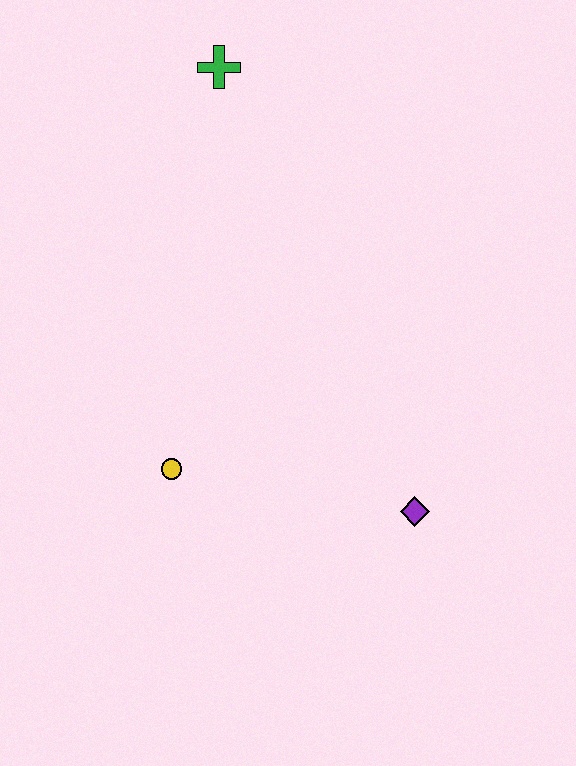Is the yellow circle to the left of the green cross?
Yes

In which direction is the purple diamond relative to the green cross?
The purple diamond is below the green cross.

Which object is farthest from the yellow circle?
The green cross is farthest from the yellow circle.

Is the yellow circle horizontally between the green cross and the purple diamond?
No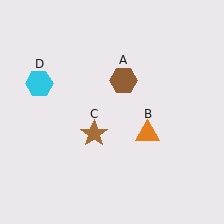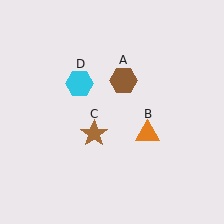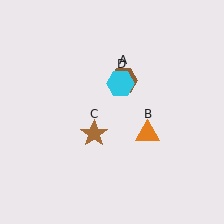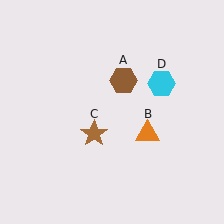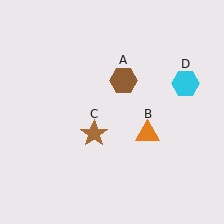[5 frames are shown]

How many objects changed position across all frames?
1 object changed position: cyan hexagon (object D).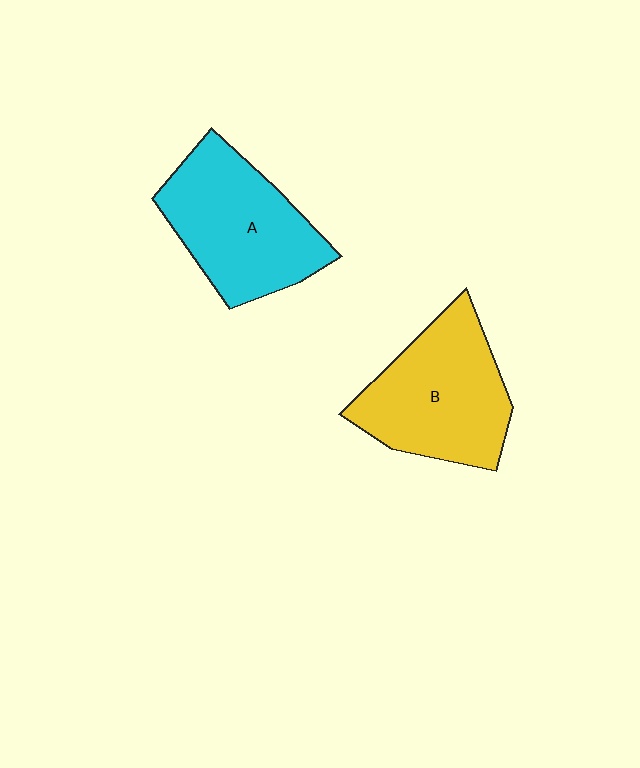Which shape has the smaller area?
Shape B (yellow).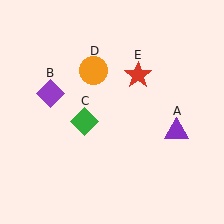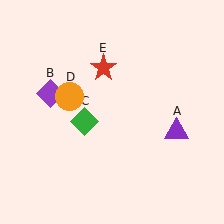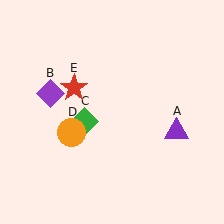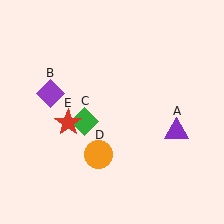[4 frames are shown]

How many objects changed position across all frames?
2 objects changed position: orange circle (object D), red star (object E).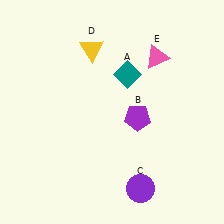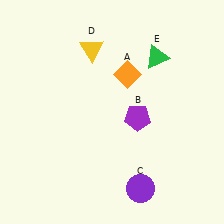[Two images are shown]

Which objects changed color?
A changed from teal to orange. E changed from pink to green.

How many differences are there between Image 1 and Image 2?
There are 2 differences between the two images.